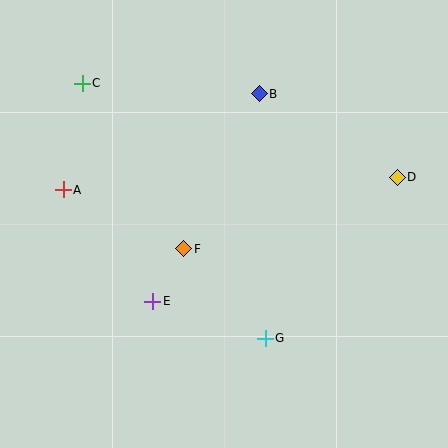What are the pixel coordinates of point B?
Point B is at (259, 94).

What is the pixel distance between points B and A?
The distance between B and A is 218 pixels.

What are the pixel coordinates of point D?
Point D is at (397, 177).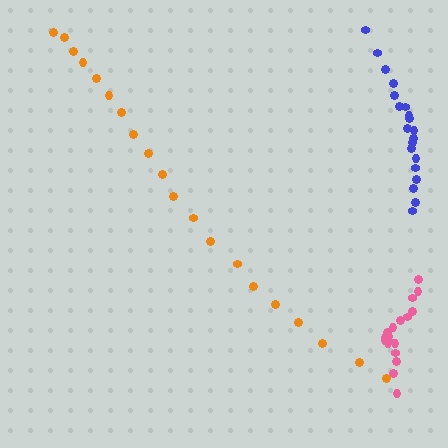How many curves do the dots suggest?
There are 3 distinct paths.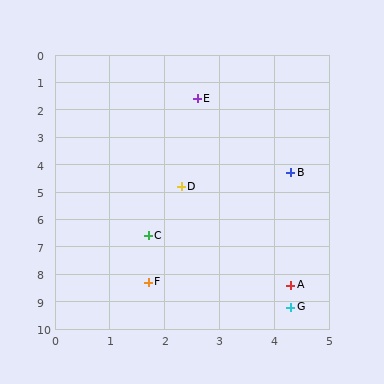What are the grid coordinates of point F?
Point F is at approximately (1.7, 8.3).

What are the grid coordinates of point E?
Point E is at approximately (2.6, 1.6).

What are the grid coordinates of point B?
Point B is at approximately (4.3, 4.3).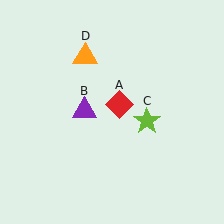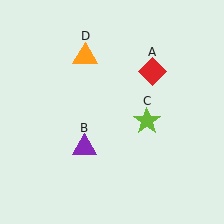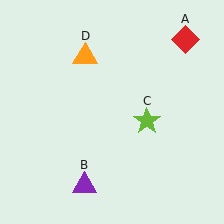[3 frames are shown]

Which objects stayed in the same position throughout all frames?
Lime star (object C) and orange triangle (object D) remained stationary.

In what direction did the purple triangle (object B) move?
The purple triangle (object B) moved down.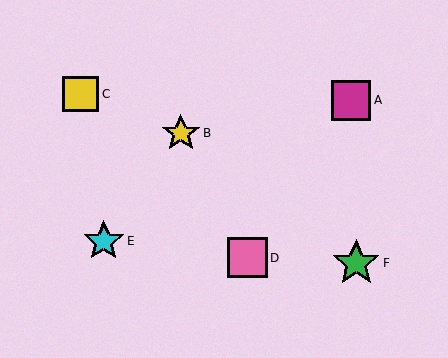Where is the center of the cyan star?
The center of the cyan star is at (104, 241).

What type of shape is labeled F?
Shape F is a green star.